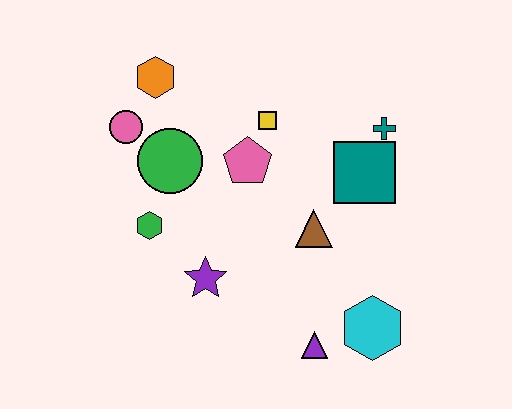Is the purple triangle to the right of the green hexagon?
Yes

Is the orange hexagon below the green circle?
No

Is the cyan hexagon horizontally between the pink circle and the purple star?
No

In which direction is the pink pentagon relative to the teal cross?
The pink pentagon is to the left of the teal cross.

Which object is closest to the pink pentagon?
The yellow square is closest to the pink pentagon.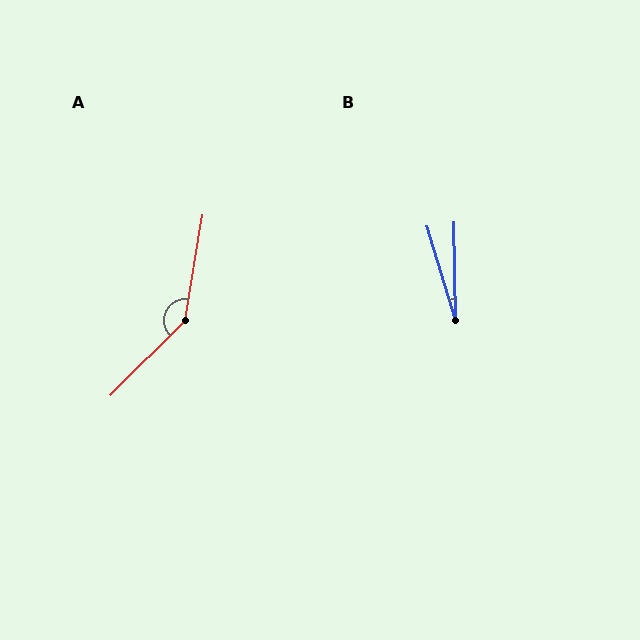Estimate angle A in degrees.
Approximately 144 degrees.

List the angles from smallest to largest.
B (16°), A (144°).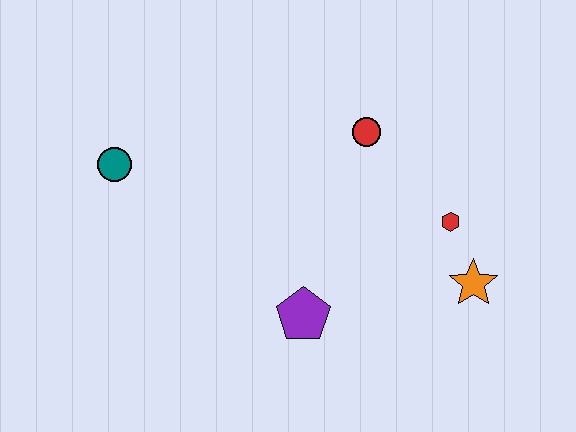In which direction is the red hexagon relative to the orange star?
The red hexagon is above the orange star.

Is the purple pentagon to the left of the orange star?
Yes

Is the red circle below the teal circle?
No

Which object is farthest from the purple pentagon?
The teal circle is farthest from the purple pentagon.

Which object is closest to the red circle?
The red hexagon is closest to the red circle.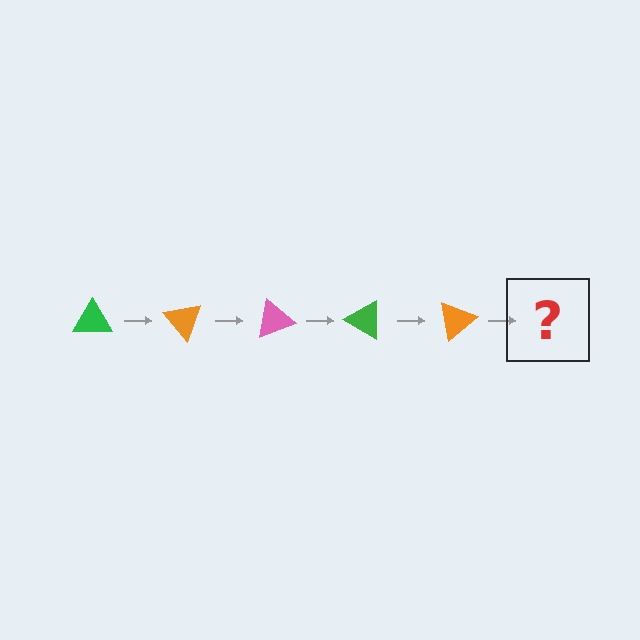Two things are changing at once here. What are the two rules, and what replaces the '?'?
The two rules are that it rotates 50 degrees each step and the color cycles through green, orange, and pink. The '?' should be a pink triangle, rotated 250 degrees from the start.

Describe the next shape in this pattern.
It should be a pink triangle, rotated 250 degrees from the start.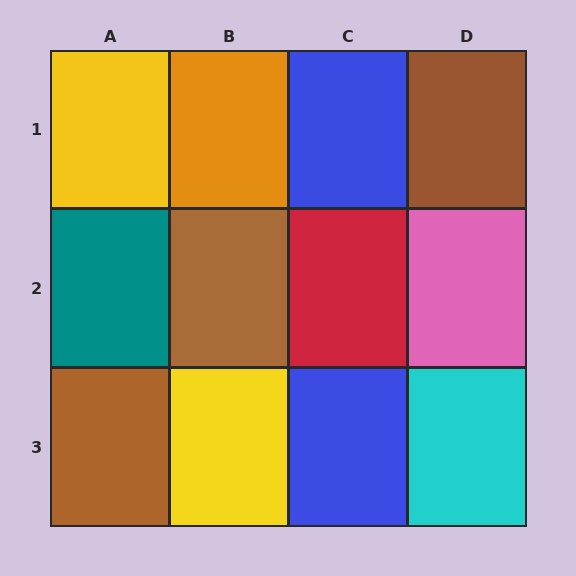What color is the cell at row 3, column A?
Brown.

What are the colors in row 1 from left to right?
Yellow, orange, blue, brown.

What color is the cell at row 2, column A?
Teal.